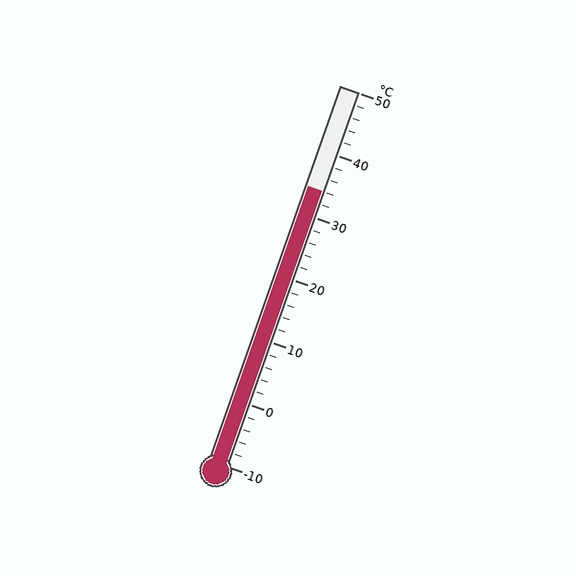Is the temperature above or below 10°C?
The temperature is above 10°C.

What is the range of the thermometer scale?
The thermometer scale ranges from -10°C to 50°C.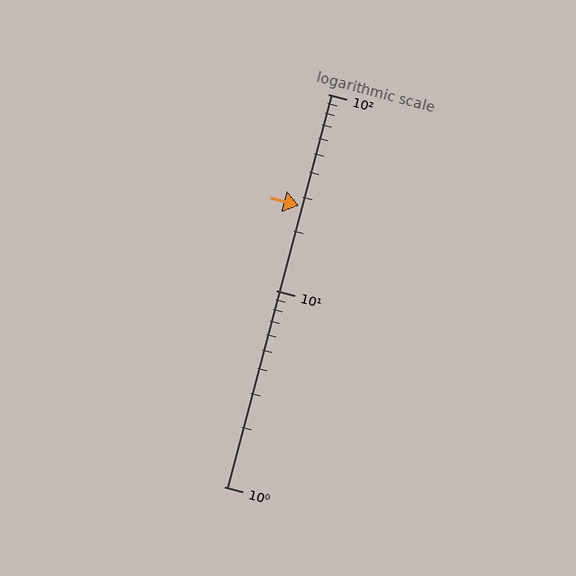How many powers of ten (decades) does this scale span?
The scale spans 2 decades, from 1 to 100.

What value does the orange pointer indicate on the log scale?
The pointer indicates approximately 27.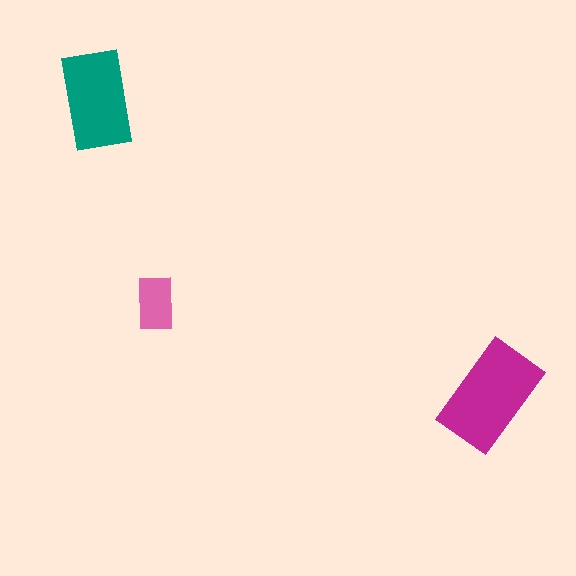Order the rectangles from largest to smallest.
the magenta one, the teal one, the pink one.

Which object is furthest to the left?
The teal rectangle is leftmost.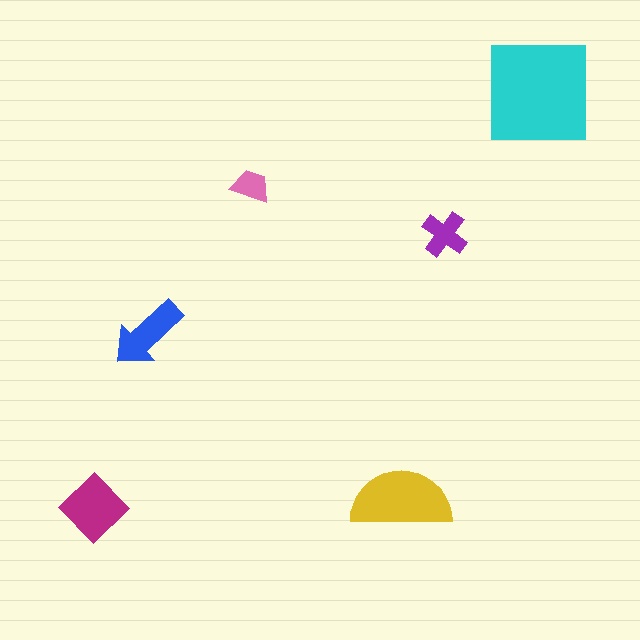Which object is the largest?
The cyan square.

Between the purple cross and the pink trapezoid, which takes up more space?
The purple cross.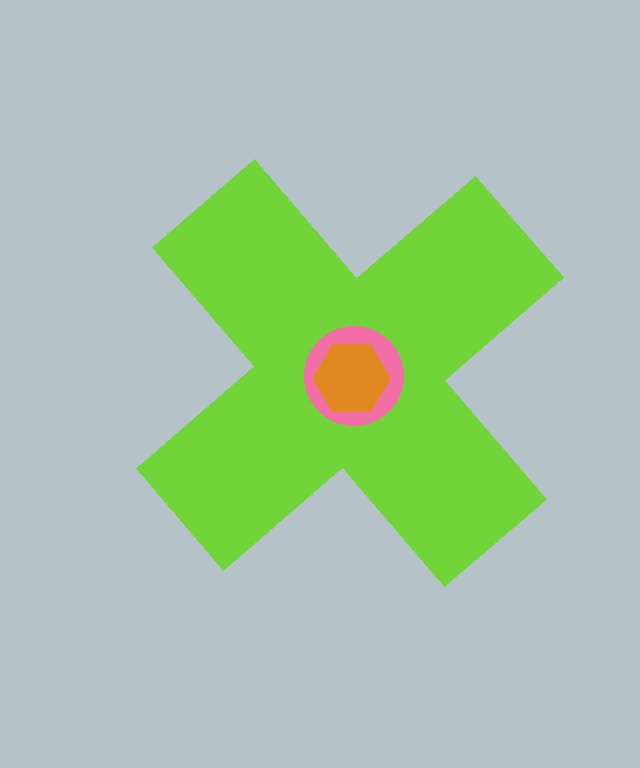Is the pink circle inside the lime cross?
Yes.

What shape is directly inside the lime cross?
The pink circle.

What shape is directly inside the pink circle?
The orange hexagon.